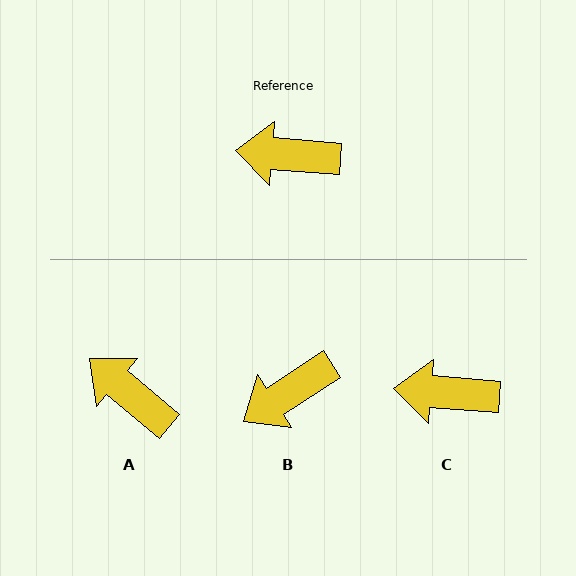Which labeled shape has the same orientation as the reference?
C.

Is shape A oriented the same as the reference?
No, it is off by about 36 degrees.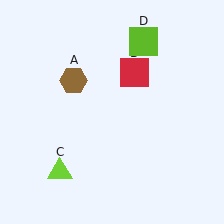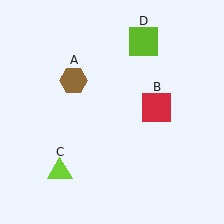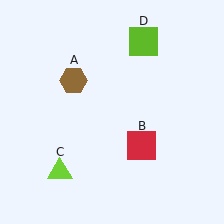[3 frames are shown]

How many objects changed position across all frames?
1 object changed position: red square (object B).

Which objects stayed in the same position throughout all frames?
Brown hexagon (object A) and lime triangle (object C) and lime square (object D) remained stationary.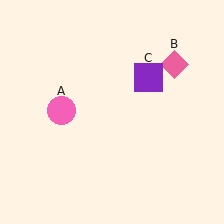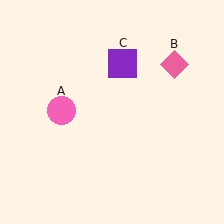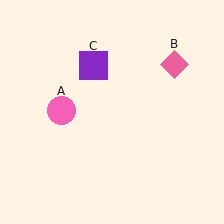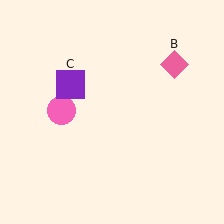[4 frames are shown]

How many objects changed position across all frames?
1 object changed position: purple square (object C).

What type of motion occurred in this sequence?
The purple square (object C) rotated counterclockwise around the center of the scene.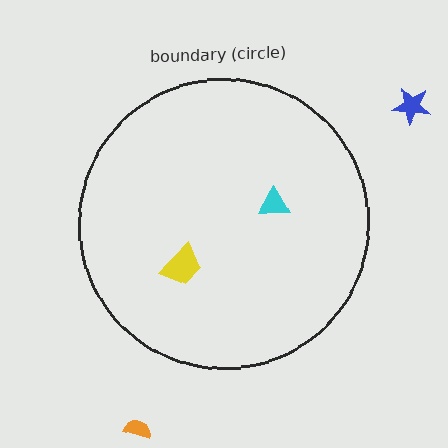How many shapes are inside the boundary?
2 inside, 2 outside.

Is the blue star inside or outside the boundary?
Outside.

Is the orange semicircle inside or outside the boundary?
Outside.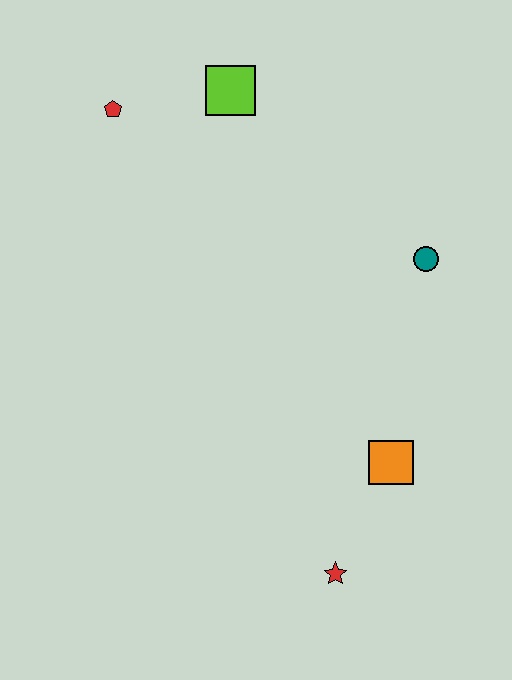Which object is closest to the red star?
The orange square is closest to the red star.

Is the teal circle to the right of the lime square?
Yes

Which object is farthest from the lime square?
The red star is farthest from the lime square.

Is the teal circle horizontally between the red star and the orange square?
No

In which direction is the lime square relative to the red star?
The lime square is above the red star.